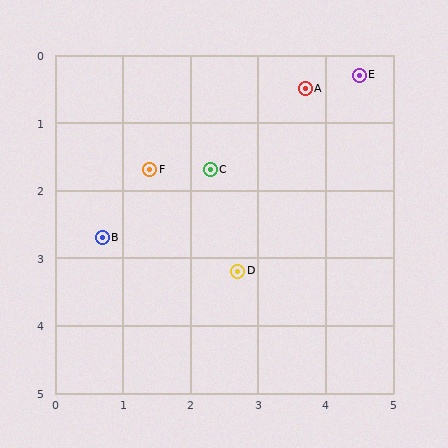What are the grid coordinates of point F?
Point F is at approximately (1.4, 1.7).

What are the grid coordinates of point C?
Point C is at approximately (2.3, 1.7).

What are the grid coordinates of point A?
Point A is at approximately (3.7, 0.5).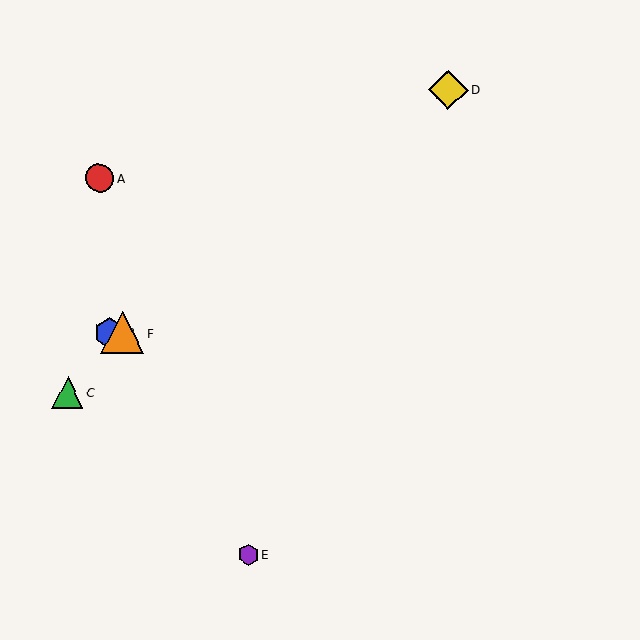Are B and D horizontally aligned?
No, B is at y≈332 and D is at y≈90.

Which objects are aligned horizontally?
Objects B, F are aligned horizontally.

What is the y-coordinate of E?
Object E is at y≈555.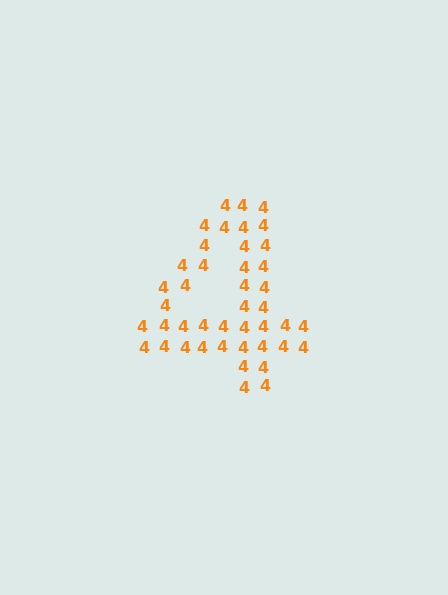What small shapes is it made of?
It is made of small digit 4's.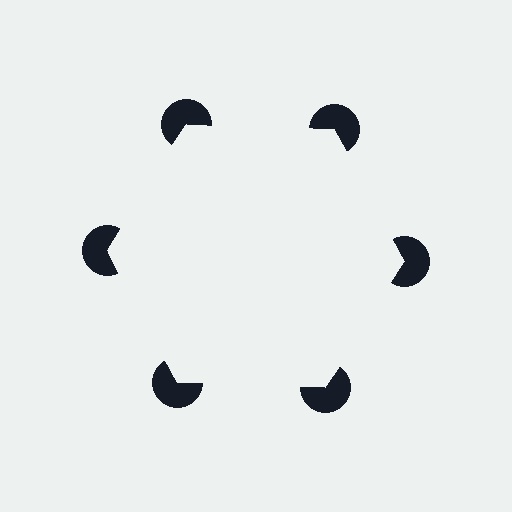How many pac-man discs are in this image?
There are 6 — one at each vertex of the illusory hexagon.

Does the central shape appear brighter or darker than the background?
It typically appears slightly brighter than the background, even though no actual brightness change is drawn.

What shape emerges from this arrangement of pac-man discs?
An illusory hexagon — its edges are inferred from the aligned wedge cuts in the pac-man discs, not physically drawn.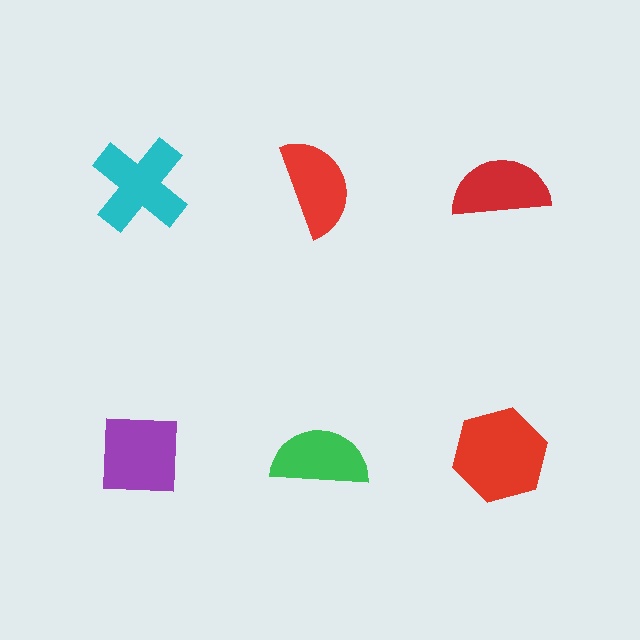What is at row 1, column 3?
A red semicircle.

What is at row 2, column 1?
A purple square.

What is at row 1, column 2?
A red semicircle.